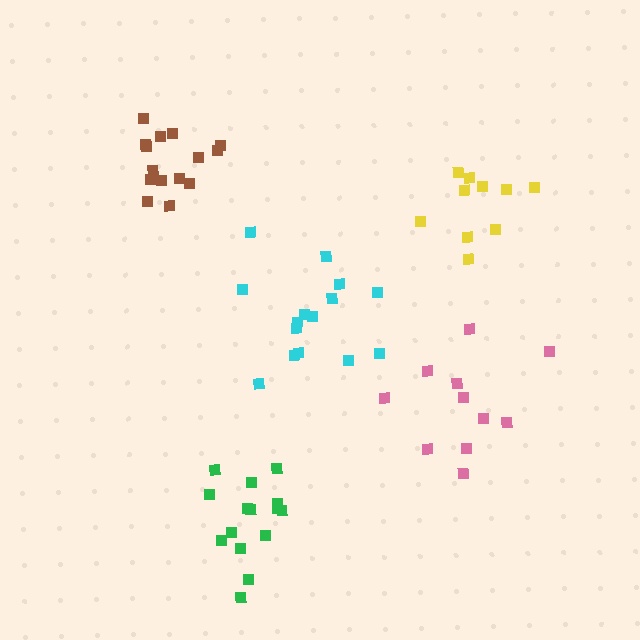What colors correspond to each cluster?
The clusters are colored: cyan, yellow, pink, green, brown.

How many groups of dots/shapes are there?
There are 5 groups.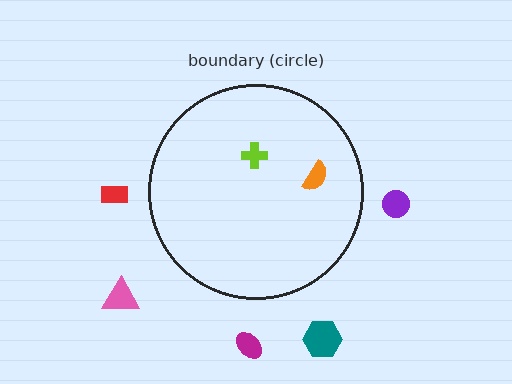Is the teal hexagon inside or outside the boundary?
Outside.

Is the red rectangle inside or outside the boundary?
Outside.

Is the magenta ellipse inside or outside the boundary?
Outside.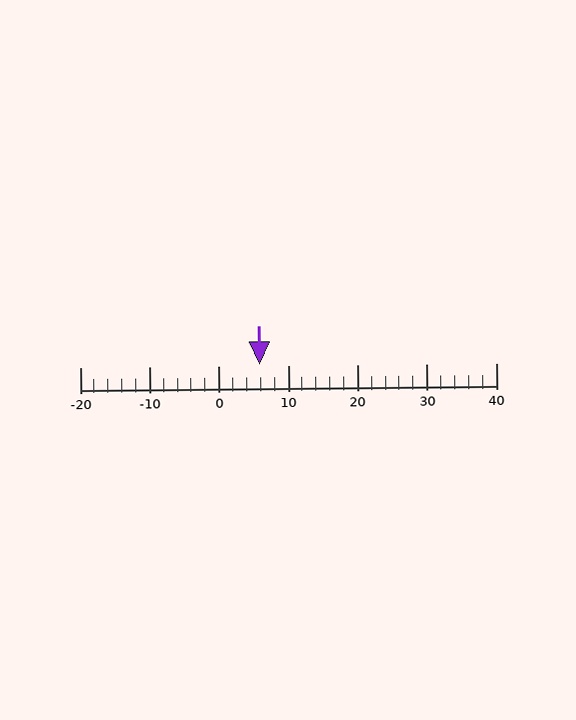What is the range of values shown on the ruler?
The ruler shows values from -20 to 40.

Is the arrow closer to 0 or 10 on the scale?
The arrow is closer to 10.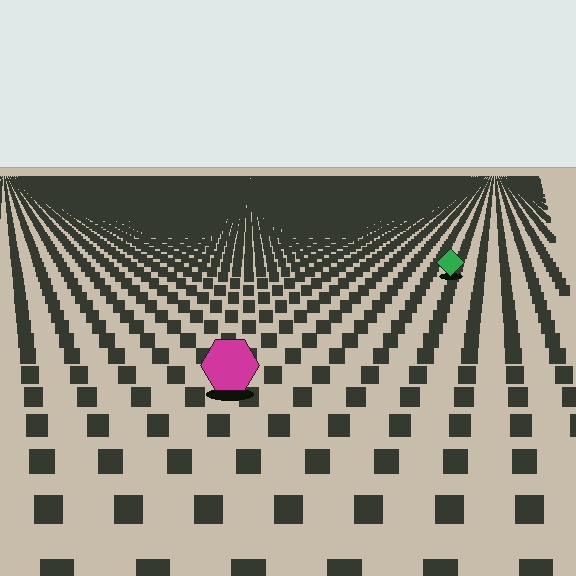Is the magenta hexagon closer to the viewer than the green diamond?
Yes. The magenta hexagon is closer — you can tell from the texture gradient: the ground texture is coarser near it.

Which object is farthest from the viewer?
The green diamond is farthest from the viewer. It appears smaller and the ground texture around it is denser.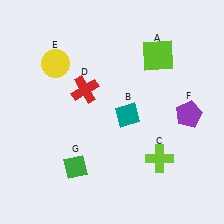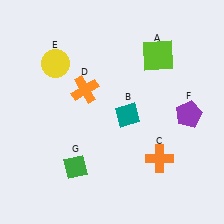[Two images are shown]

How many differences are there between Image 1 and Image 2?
There are 2 differences between the two images.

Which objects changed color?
C changed from lime to orange. D changed from red to orange.